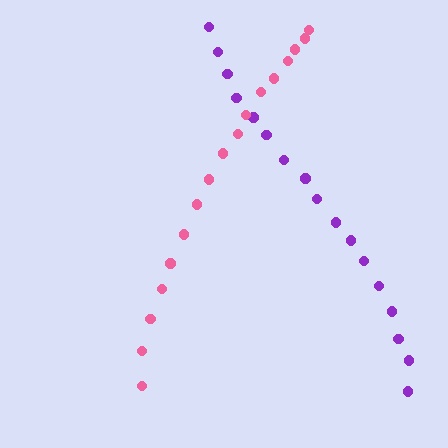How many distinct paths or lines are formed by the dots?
There are 2 distinct paths.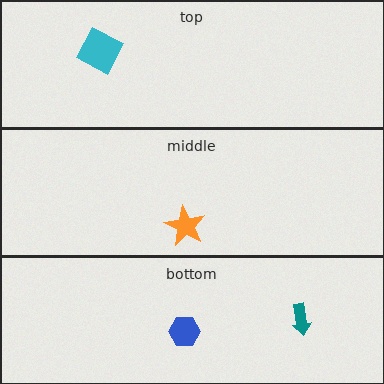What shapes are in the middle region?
The orange star.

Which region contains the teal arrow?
The bottom region.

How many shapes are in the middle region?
1.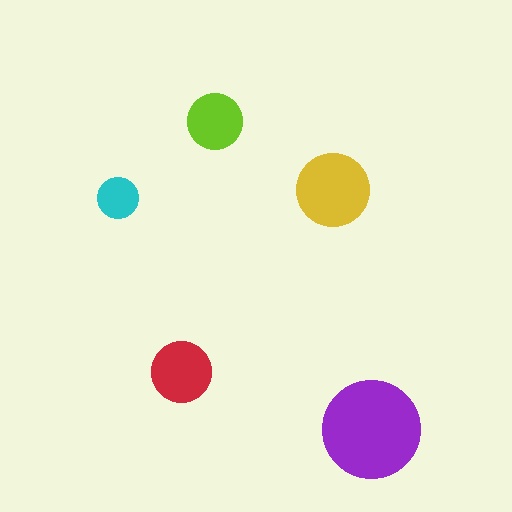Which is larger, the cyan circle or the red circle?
The red one.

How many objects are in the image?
There are 5 objects in the image.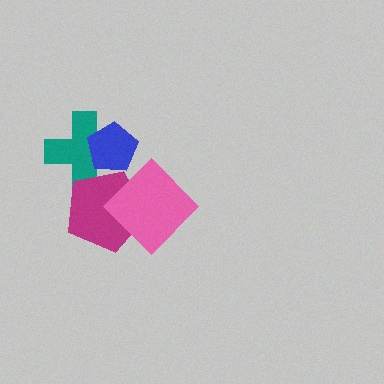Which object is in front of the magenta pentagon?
The pink diamond is in front of the magenta pentagon.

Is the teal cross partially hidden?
Yes, it is partially covered by another shape.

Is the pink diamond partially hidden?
No, no other shape covers it.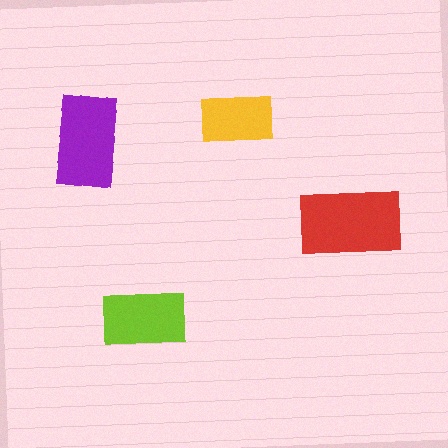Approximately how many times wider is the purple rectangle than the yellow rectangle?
About 1.5 times wider.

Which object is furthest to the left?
The purple rectangle is leftmost.